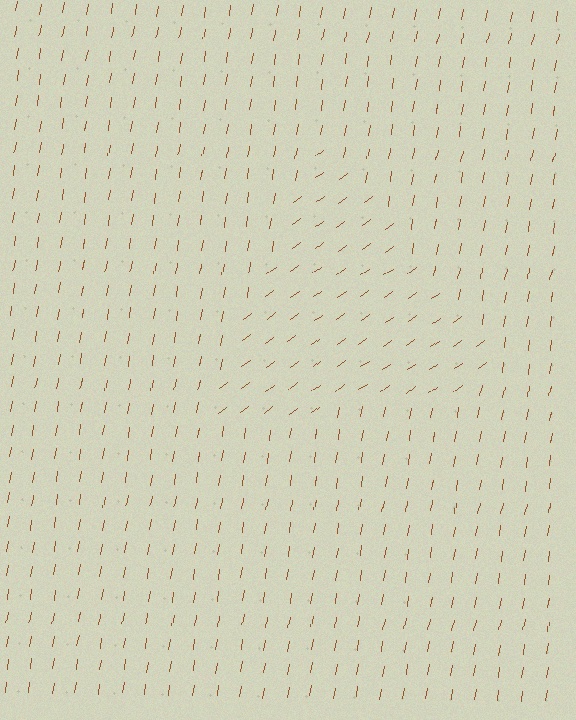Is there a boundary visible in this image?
Yes, there is a texture boundary formed by a change in line orientation.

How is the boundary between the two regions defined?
The boundary is defined purely by a change in line orientation (approximately 45 degrees difference). All lines are the same color and thickness.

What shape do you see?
I see a triangle.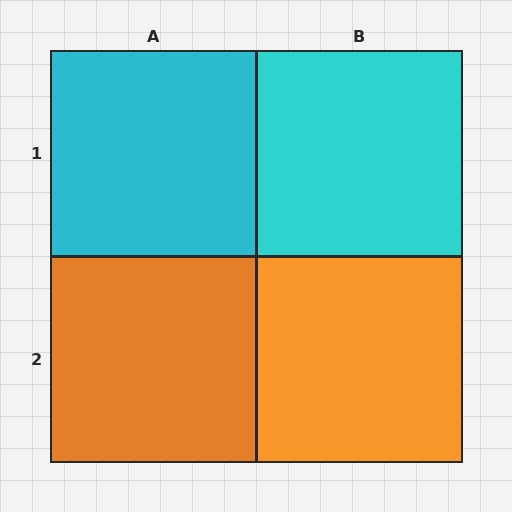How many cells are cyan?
2 cells are cyan.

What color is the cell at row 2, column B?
Orange.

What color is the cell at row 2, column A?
Orange.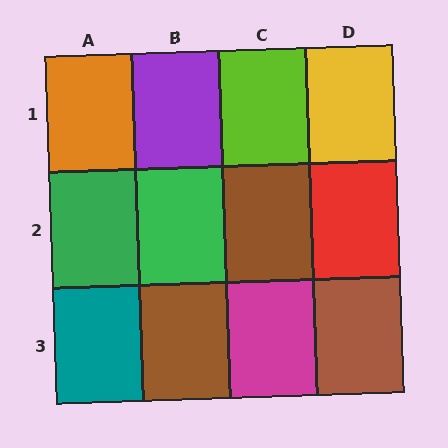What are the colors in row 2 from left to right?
Green, green, brown, red.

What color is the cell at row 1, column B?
Purple.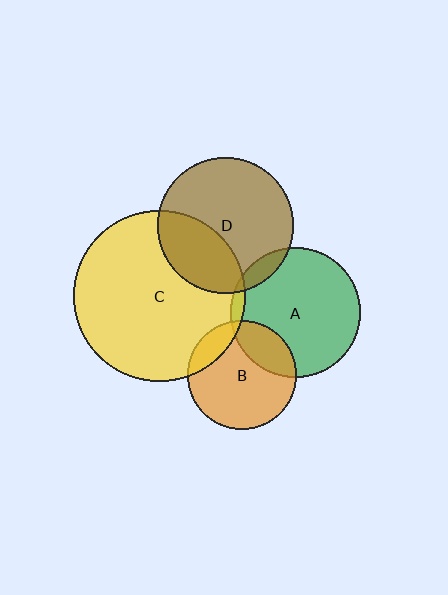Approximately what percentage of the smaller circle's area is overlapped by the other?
Approximately 5%.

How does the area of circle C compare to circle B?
Approximately 2.5 times.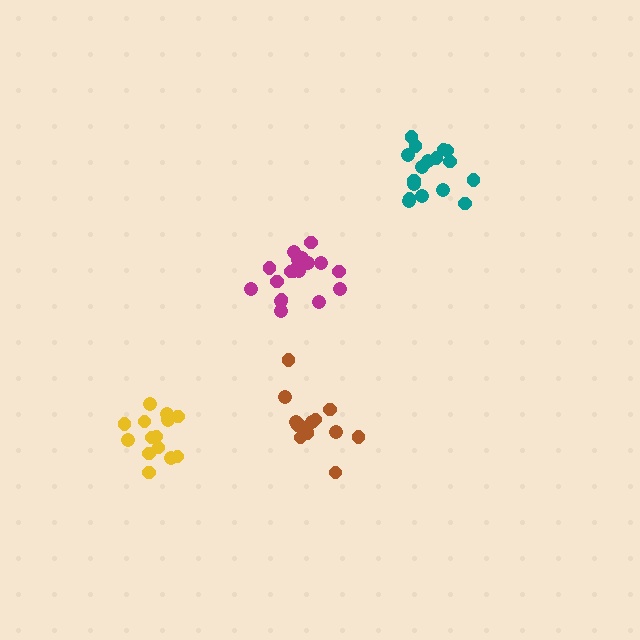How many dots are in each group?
Group 1: 14 dots, Group 2: 18 dots, Group 3: 13 dots, Group 4: 18 dots (63 total).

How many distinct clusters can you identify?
There are 4 distinct clusters.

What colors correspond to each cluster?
The clusters are colored: yellow, teal, brown, magenta.